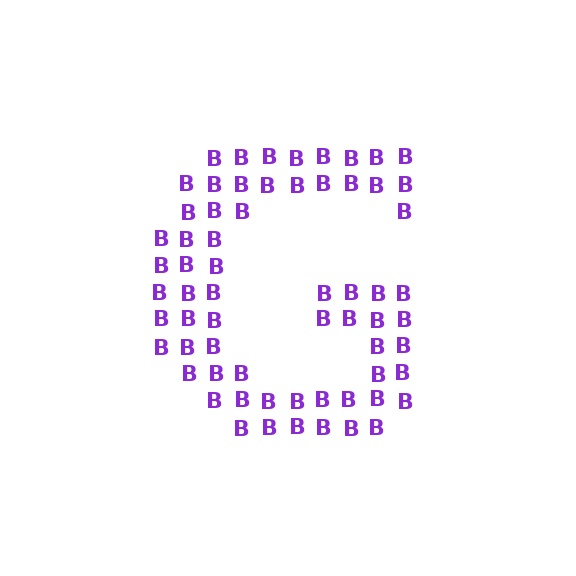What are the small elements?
The small elements are letter B's.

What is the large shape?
The large shape is the letter G.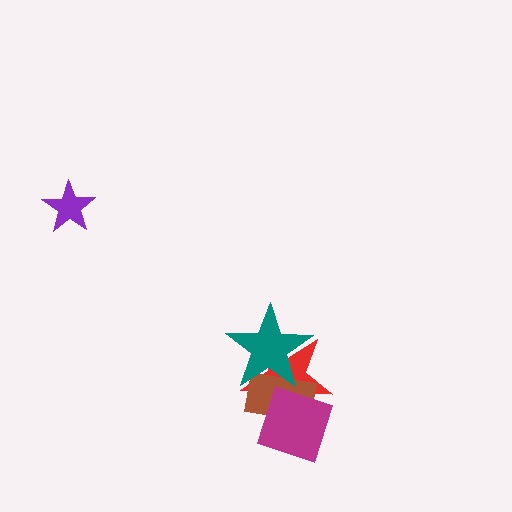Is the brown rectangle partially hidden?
Yes, it is partially covered by another shape.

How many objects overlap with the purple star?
0 objects overlap with the purple star.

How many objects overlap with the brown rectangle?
3 objects overlap with the brown rectangle.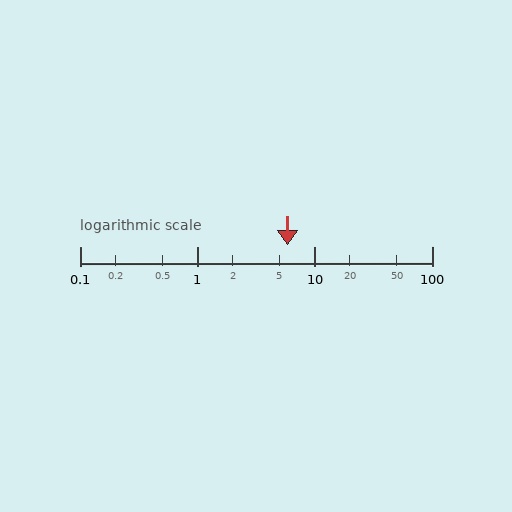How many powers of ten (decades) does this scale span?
The scale spans 3 decades, from 0.1 to 100.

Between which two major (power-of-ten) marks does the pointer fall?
The pointer is between 1 and 10.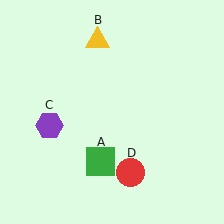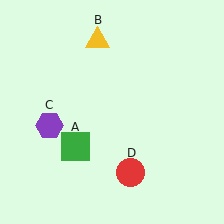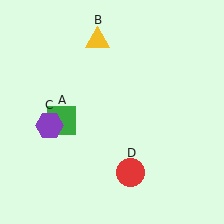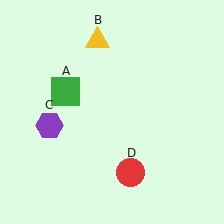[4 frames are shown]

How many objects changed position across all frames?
1 object changed position: green square (object A).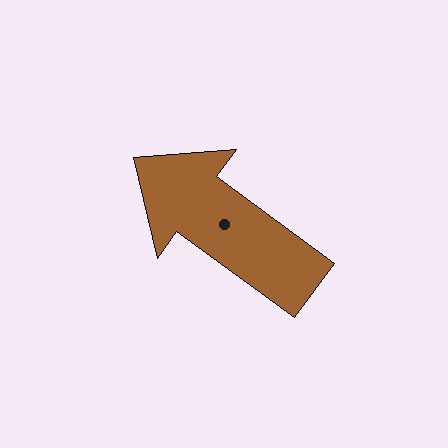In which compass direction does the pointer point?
Northwest.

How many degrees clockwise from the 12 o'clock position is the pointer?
Approximately 306 degrees.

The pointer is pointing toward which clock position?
Roughly 10 o'clock.